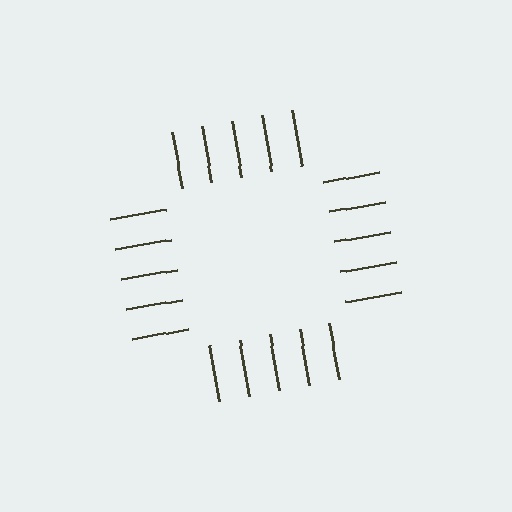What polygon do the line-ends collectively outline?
An illusory square — the line segments terminate on its edges but no continuous stroke is drawn.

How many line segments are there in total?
20 — 5 along each of the 4 edges.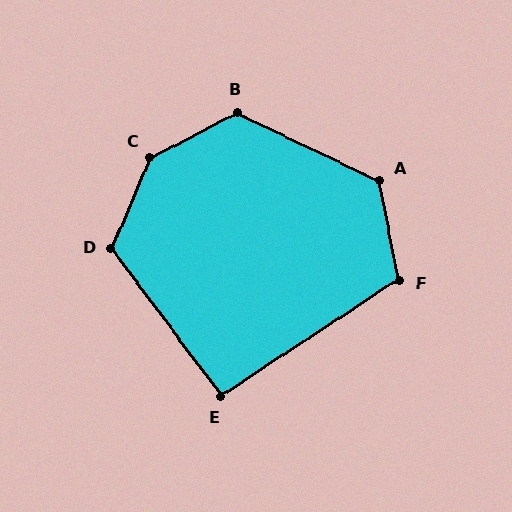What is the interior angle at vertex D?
Approximately 121 degrees (obtuse).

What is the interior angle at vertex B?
Approximately 127 degrees (obtuse).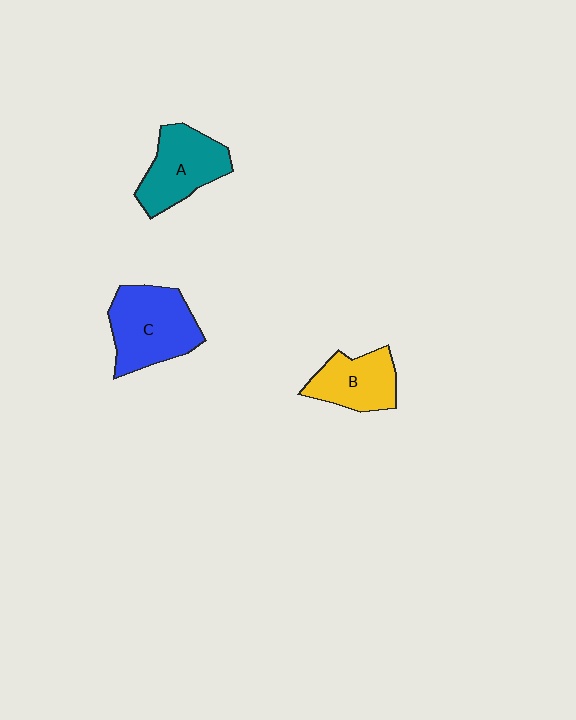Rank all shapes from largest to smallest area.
From largest to smallest: C (blue), A (teal), B (yellow).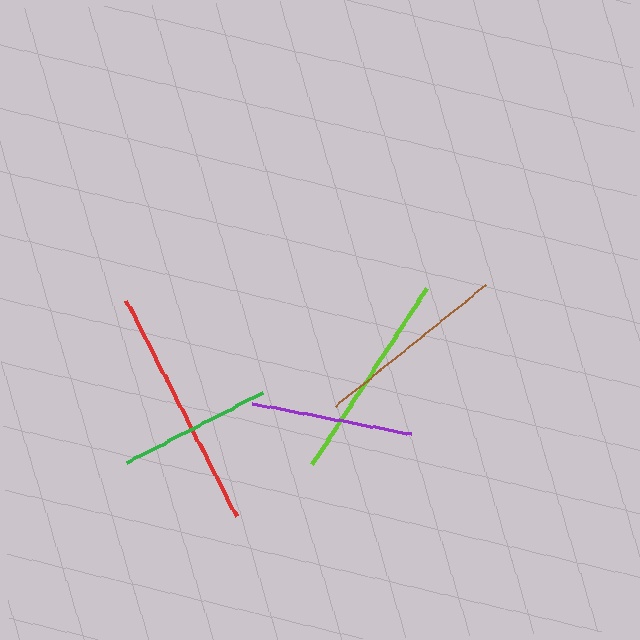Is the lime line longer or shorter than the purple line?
The lime line is longer than the purple line.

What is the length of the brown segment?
The brown segment is approximately 194 pixels long.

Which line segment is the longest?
The red line is the longest at approximately 242 pixels.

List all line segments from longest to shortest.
From longest to shortest: red, lime, brown, purple, green.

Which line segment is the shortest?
The green line is the shortest at approximately 154 pixels.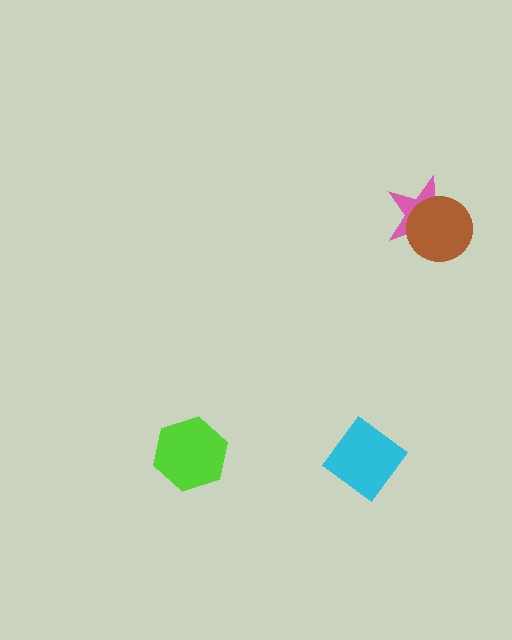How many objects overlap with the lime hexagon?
0 objects overlap with the lime hexagon.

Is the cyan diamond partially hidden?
No, no other shape covers it.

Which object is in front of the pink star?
The brown circle is in front of the pink star.